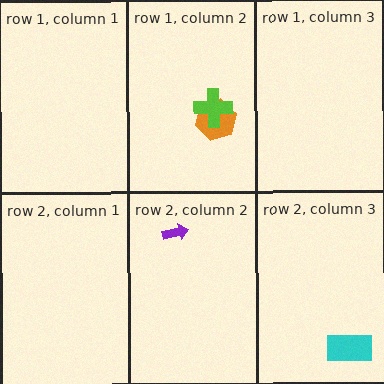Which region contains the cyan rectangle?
The row 2, column 3 region.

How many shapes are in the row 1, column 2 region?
2.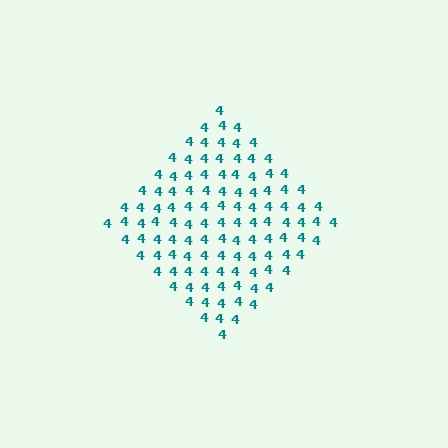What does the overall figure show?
The overall figure shows a diamond.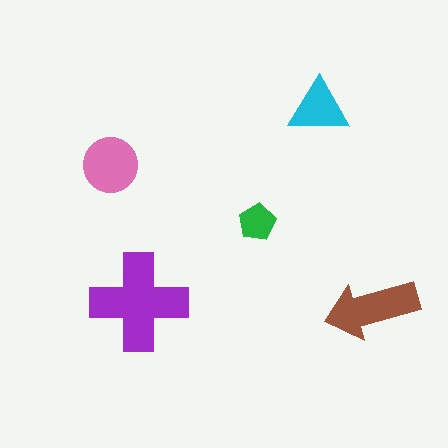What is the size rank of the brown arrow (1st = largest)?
2nd.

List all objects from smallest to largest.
The green pentagon, the cyan triangle, the pink circle, the brown arrow, the purple cross.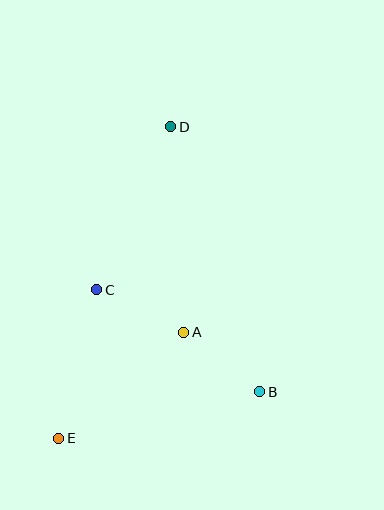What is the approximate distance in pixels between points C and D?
The distance between C and D is approximately 179 pixels.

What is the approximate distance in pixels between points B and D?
The distance between B and D is approximately 280 pixels.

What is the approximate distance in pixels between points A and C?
The distance between A and C is approximately 97 pixels.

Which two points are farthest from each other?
Points D and E are farthest from each other.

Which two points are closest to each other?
Points A and B are closest to each other.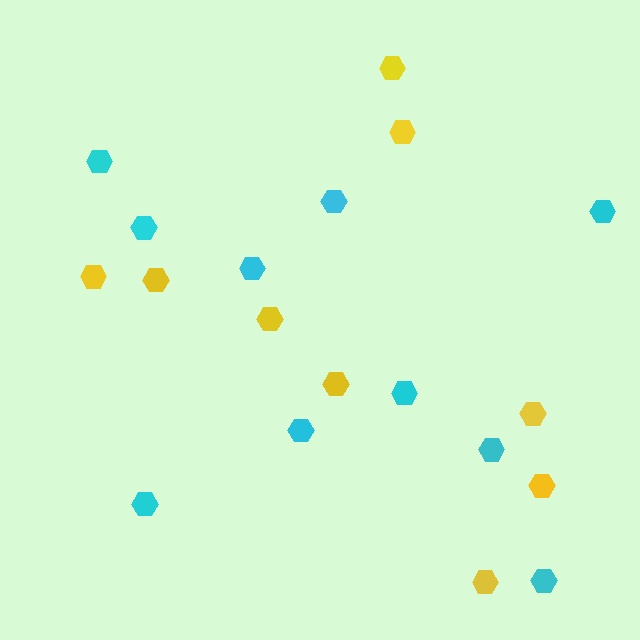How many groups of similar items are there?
There are 2 groups: one group of yellow hexagons (9) and one group of cyan hexagons (10).